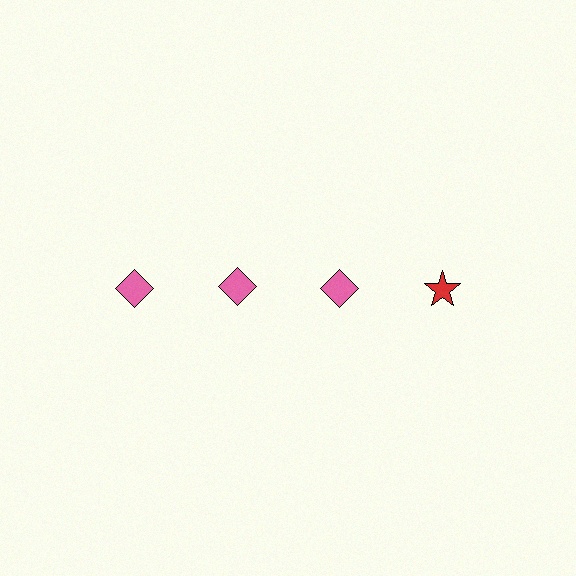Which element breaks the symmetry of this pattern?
The red star in the top row, second from right column breaks the symmetry. All other shapes are pink diamonds.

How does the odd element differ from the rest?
It differs in both color (red instead of pink) and shape (star instead of diamond).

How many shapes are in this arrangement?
There are 4 shapes arranged in a grid pattern.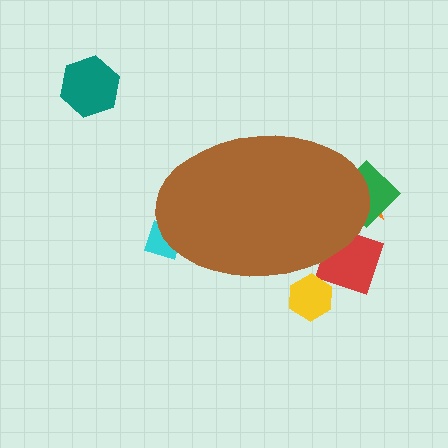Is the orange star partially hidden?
Yes, the orange star is partially hidden behind the brown ellipse.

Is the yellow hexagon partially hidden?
Yes, the yellow hexagon is partially hidden behind the brown ellipse.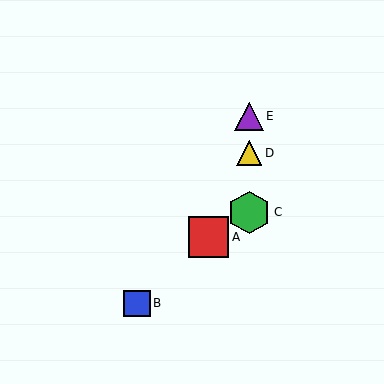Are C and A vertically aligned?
No, C is at x≈249 and A is at x≈208.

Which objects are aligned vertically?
Objects C, D, E are aligned vertically.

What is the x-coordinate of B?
Object B is at x≈137.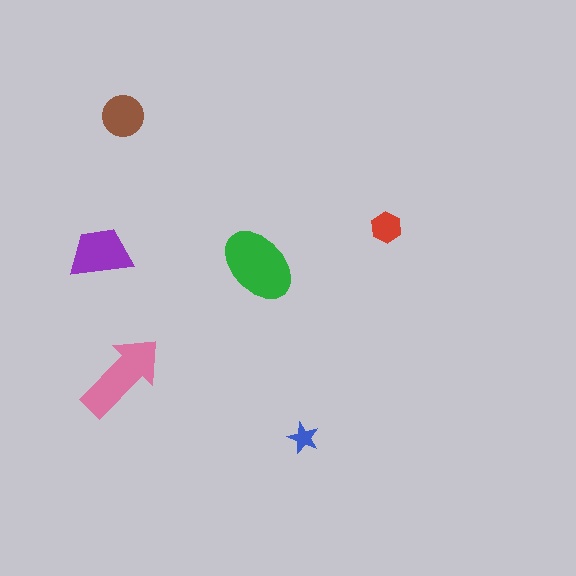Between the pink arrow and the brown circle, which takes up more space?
The pink arrow.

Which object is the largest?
The green ellipse.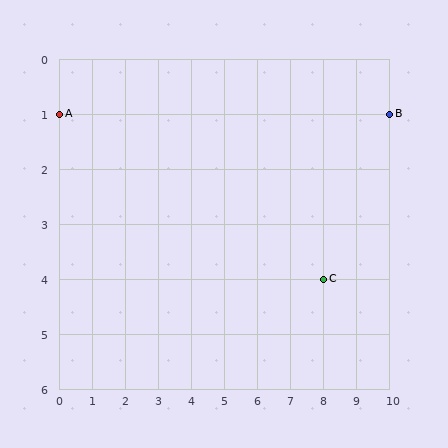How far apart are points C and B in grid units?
Points C and B are 2 columns and 3 rows apart (about 3.6 grid units diagonally).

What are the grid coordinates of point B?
Point B is at grid coordinates (10, 1).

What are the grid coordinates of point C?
Point C is at grid coordinates (8, 4).